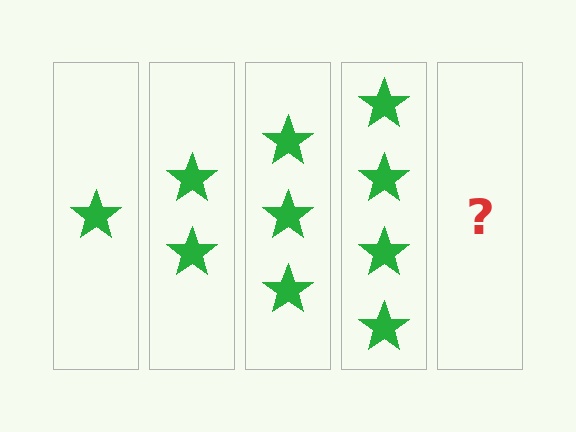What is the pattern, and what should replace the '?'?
The pattern is that each step adds one more star. The '?' should be 5 stars.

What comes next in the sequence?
The next element should be 5 stars.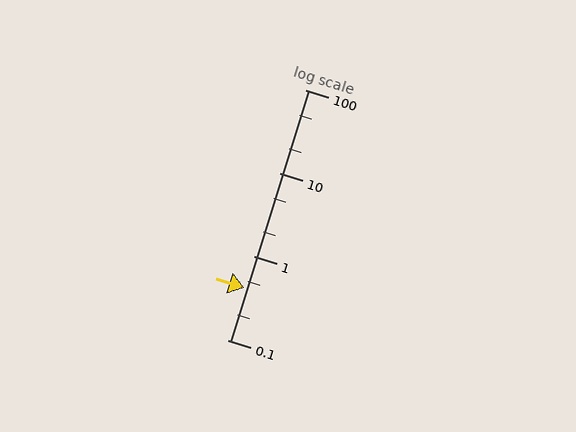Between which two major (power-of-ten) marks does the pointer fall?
The pointer is between 0.1 and 1.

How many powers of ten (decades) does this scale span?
The scale spans 3 decades, from 0.1 to 100.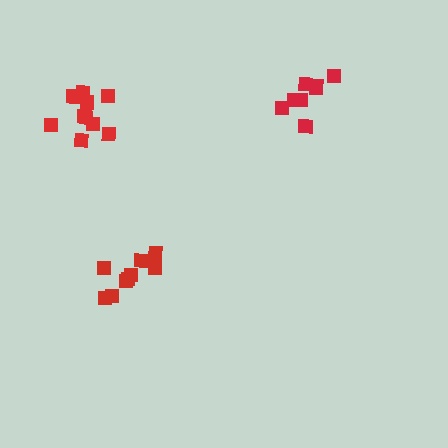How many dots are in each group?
Group 1: 9 dots, Group 2: 11 dots, Group 3: 8 dots (28 total).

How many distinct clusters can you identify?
There are 3 distinct clusters.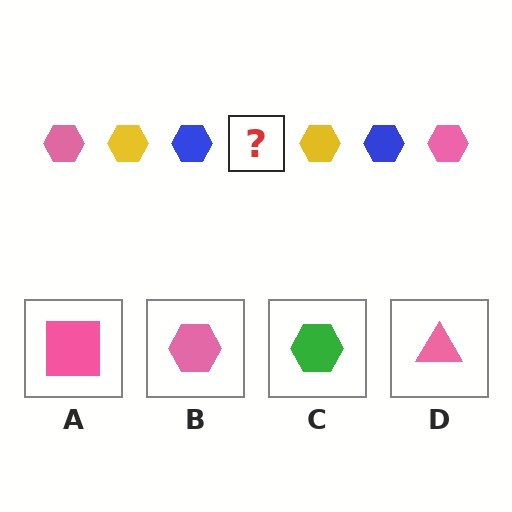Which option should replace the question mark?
Option B.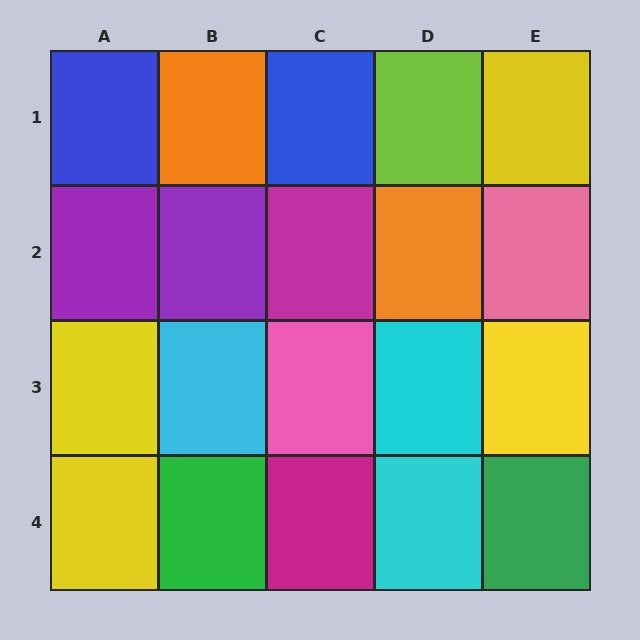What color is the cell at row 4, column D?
Cyan.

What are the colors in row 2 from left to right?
Purple, purple, magenta, orange, pink.